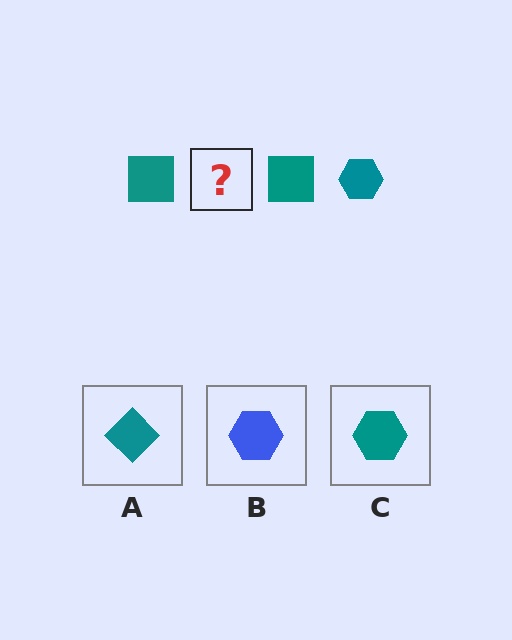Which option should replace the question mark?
Option C.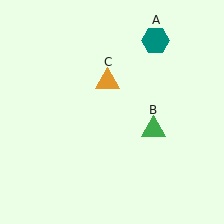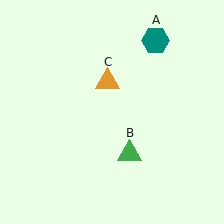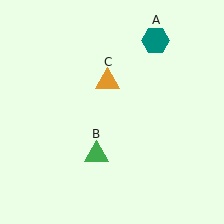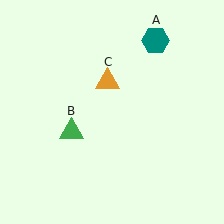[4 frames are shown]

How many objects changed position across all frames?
1 object changed position: green triangle (object B).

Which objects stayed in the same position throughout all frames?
Teal hexagon (object A) and orange triangle (object C) remained stationary.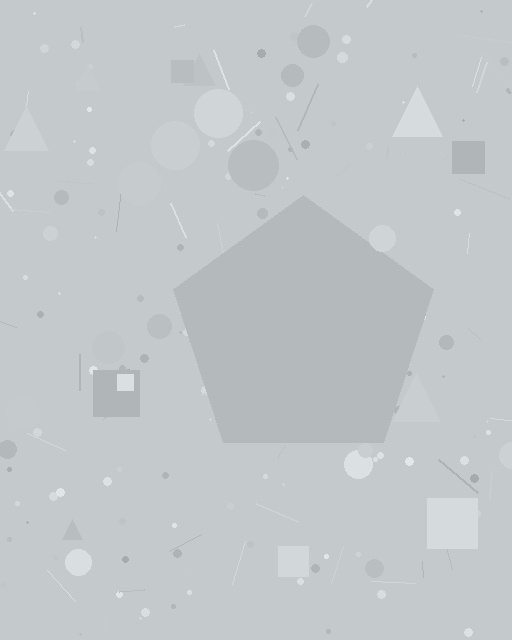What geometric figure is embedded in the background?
A pentagon is embedded in the background.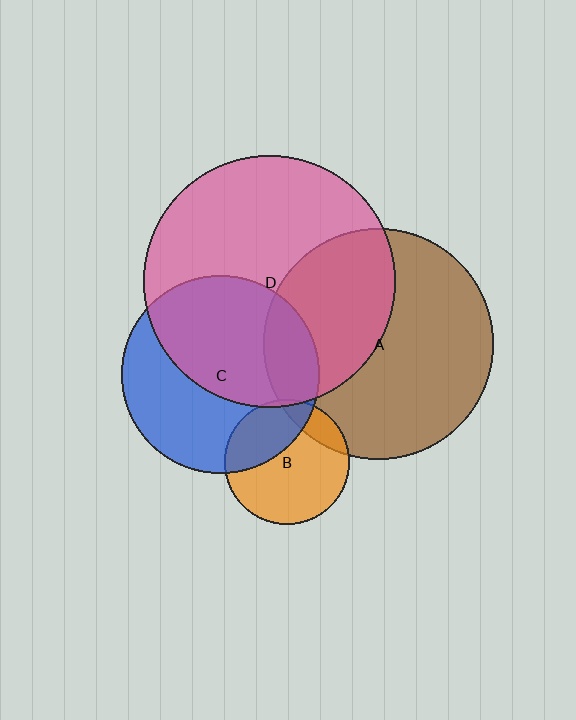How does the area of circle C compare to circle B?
Approximately 2.5 times.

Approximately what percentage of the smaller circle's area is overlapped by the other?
Approximately 55%.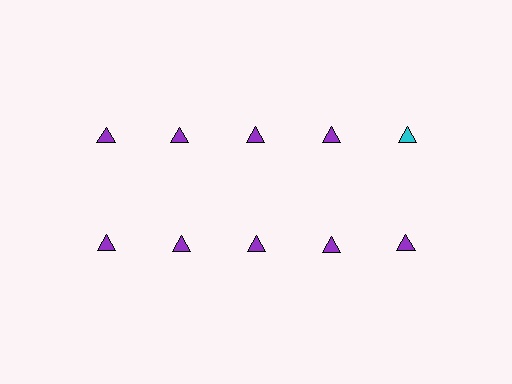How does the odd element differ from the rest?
It has a different color: cyan instead of purple.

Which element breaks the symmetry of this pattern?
The cyan triangle in the top row, rightmost column breaks the symmetry. All other shapes are purple triangles.